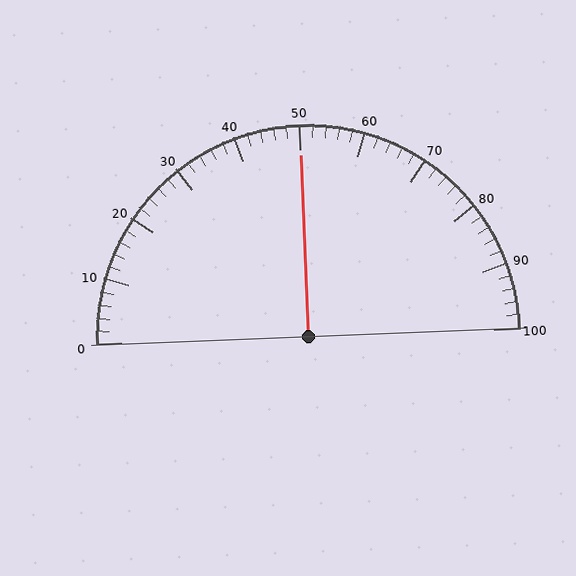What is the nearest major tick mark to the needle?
The nearest major tick mark is 50.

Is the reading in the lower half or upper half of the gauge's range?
The reading is in the upper half of the range (0 to 100).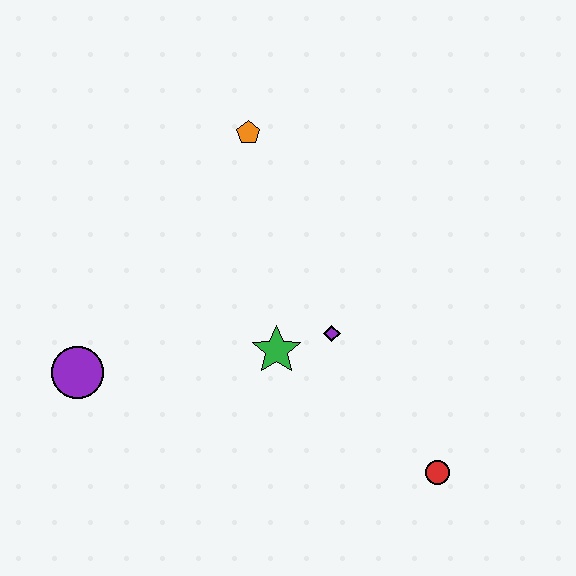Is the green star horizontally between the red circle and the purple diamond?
No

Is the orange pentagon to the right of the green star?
No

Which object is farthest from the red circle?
The orange pentagon is farthest from the red circle.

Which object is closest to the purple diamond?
The green star is closest to the purple diamond.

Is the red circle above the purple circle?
No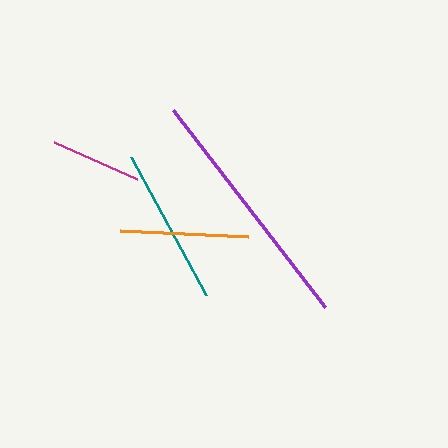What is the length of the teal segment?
The teal segment is approximately 157 pixels long.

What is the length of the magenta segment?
The magenta segment is approximately 91 pixels long.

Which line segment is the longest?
The purple line is the longest at approximately 249 pixels.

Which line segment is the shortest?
The magenta line is the shortest at approximately 91 pixels.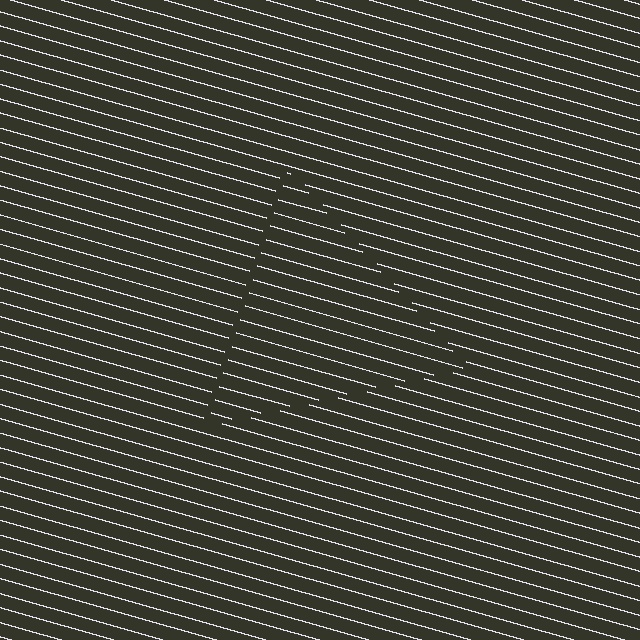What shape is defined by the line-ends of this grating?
An illusory triangle. The interior of the shape contains the same grating, shifted by half a period — the contour is defined by the phase discontinuity where line-ends from the inner and outer gratings abut.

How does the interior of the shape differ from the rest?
The interior of the shape contains the same grating, shifted by half a period — the contour is defined by the phase discontinuity where line-ends from the inner and outer gratings abut.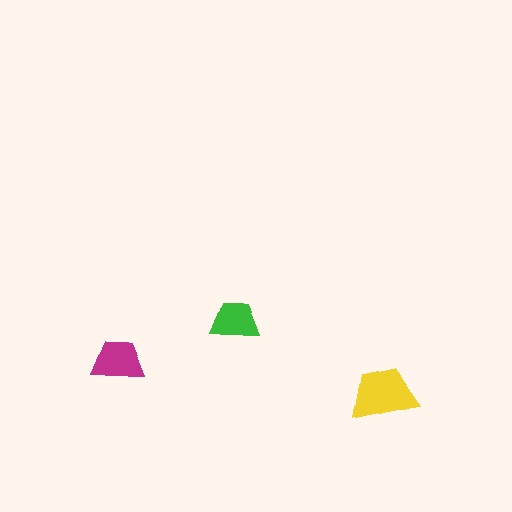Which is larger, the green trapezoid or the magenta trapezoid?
The magenta one.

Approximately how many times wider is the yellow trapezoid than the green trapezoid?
About 1.5 times wider.